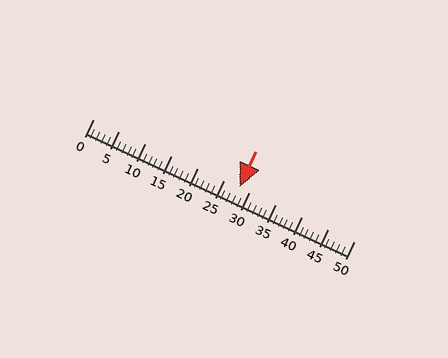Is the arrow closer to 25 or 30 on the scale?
The arrow is closer to 30.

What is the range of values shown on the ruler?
The ruler shows values from 0 to 50.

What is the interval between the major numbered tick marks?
The major tick marks are spaced 5 units apart.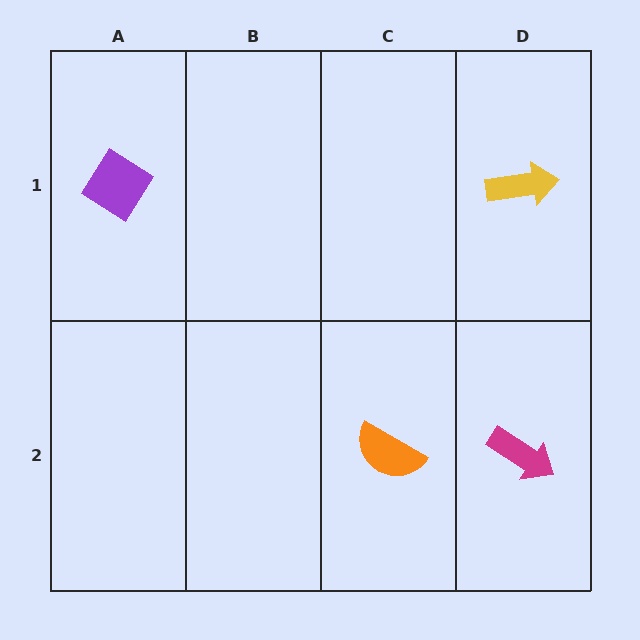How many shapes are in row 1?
2 shapes.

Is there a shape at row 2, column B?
No, that cell is empty.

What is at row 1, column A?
A purple diamond.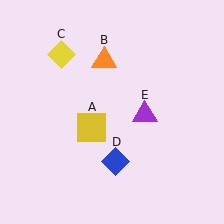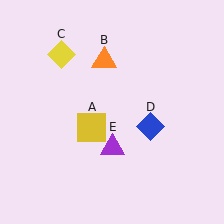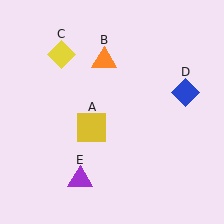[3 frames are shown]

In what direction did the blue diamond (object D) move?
The blue diamond (object D) moved up and to the right.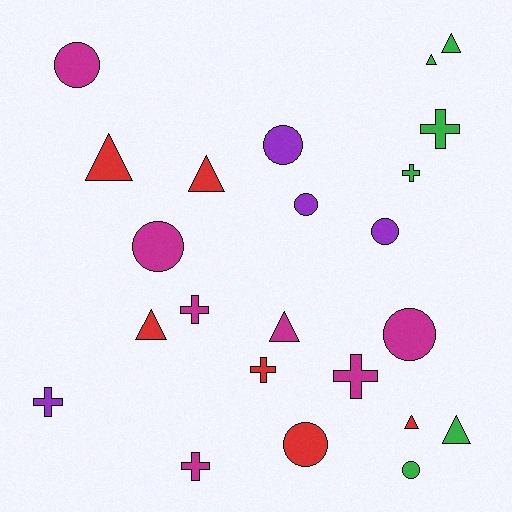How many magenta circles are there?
There are 3 magenta circles.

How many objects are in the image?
There are 23 objects.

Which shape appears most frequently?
Triangle, with 8 objects.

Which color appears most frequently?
Magenta, with 7 objects.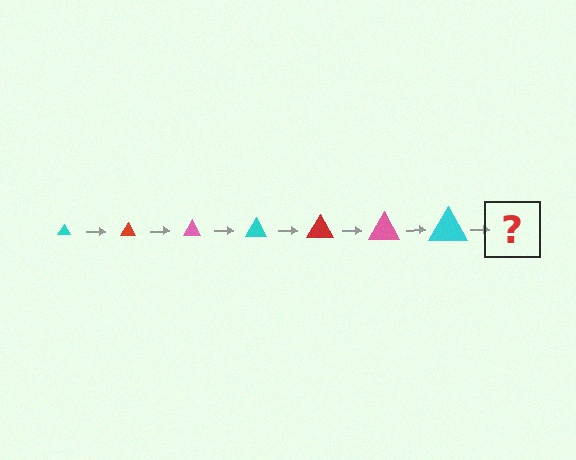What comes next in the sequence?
The next element should be a red triangle, larger than the previous one.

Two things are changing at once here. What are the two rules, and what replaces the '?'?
The two rules are that the triangle grows larger each step and the color cycles through cyan, red, and pink. The '?' should be a red triangle, larger than the previous one.